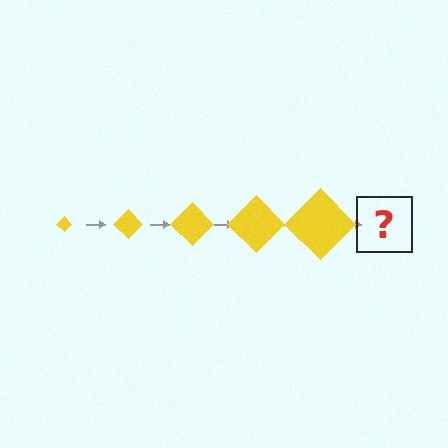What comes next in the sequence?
The next element should be a yellow diamond, larger than the previous one.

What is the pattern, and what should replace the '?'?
The pattern is that the diamond gets progressively larger each step. The '?' should be a yellow diamond, larger than the previous one.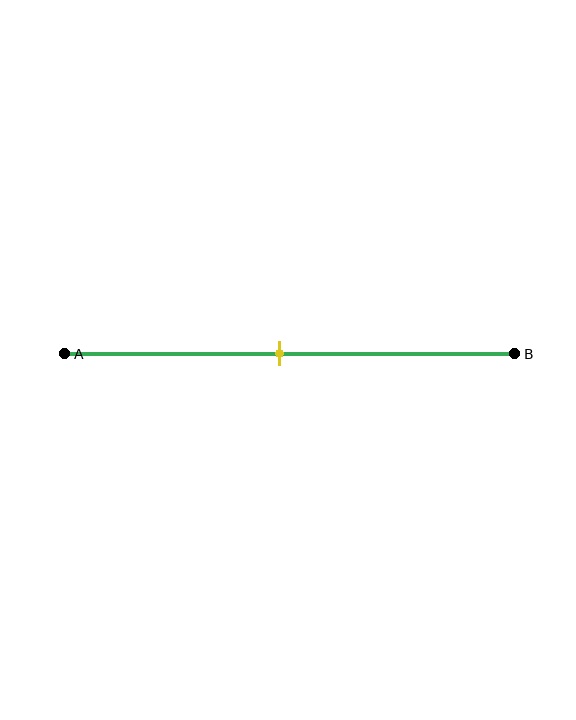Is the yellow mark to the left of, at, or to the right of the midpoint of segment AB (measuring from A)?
The yellow mark is approximately at the midpoint of segment AB.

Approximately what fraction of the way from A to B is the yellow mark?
The yellow mark is approximately 50% of the way from A to B.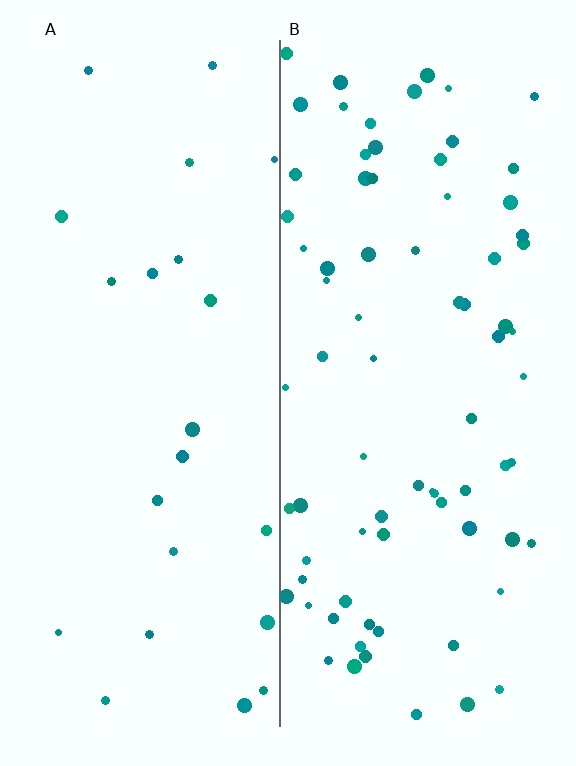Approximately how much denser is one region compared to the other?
Approximately 3.4× — region B over region A.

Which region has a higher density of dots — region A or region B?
B (the right).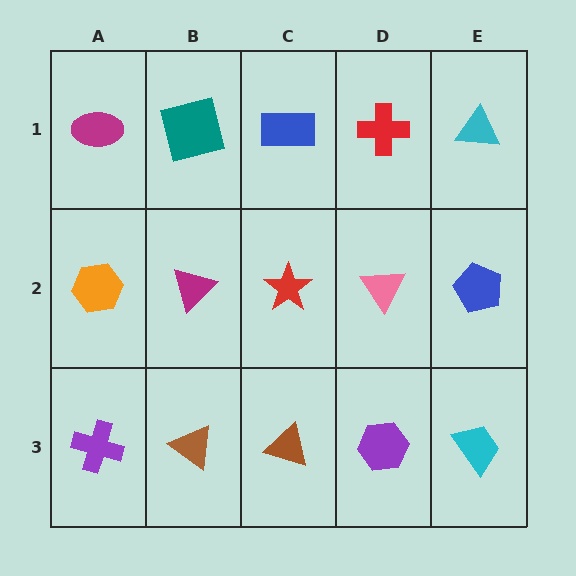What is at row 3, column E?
A cyan trapezoid.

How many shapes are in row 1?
5 shapes.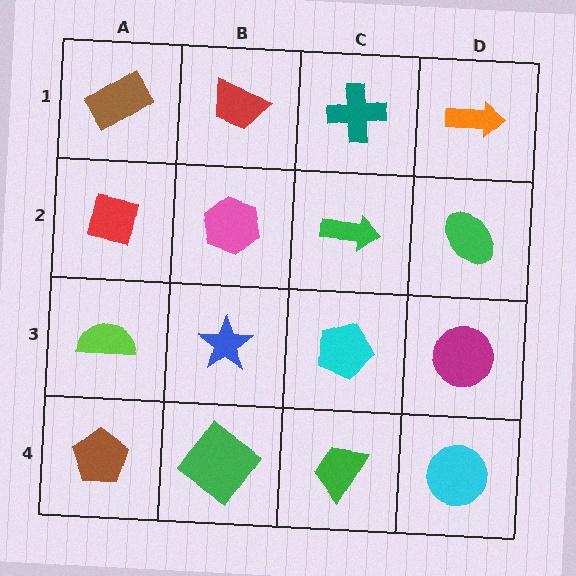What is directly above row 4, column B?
A blue star.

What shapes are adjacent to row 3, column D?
A green ellipse (row 2, column D), a cyan circle (row 4, column D), a cyan pentagon (row 3, column C).